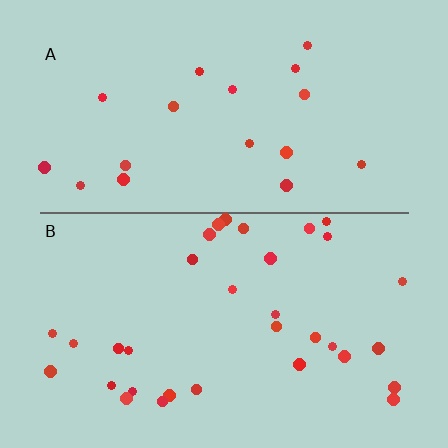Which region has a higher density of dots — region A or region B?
B (the bottom).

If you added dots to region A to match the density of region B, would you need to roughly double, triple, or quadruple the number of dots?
Approximately double.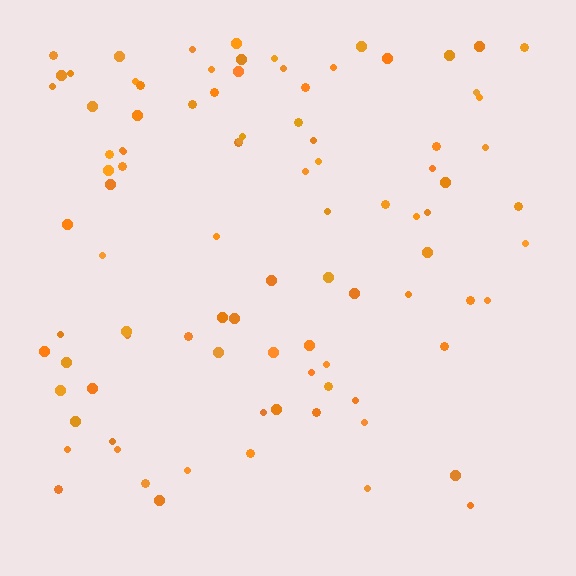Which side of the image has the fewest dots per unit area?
The bottom.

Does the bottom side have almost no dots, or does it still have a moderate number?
Still a moderate number, just noticeably fewer than the top.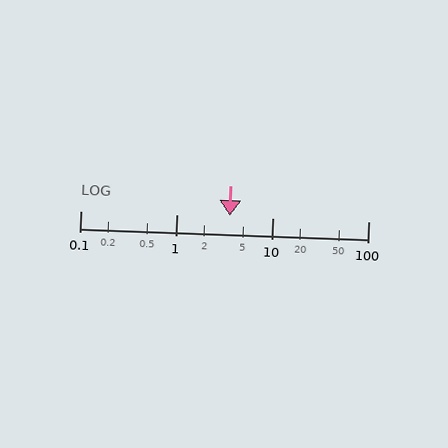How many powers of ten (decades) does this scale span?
The scale spans 3 decades, from 0.1 to 100.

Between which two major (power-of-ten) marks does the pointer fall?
The pointer is between 1 and 10.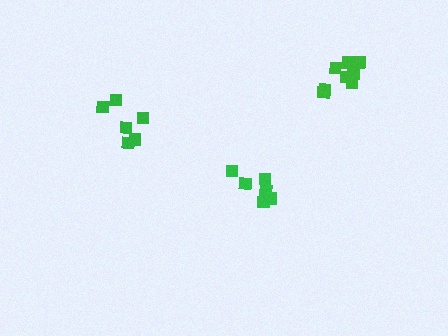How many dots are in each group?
Group 1: 6 dots, Group 2: 8 dots, Group 3: 6 dots (20 total).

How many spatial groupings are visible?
There are 3 spatial groupings.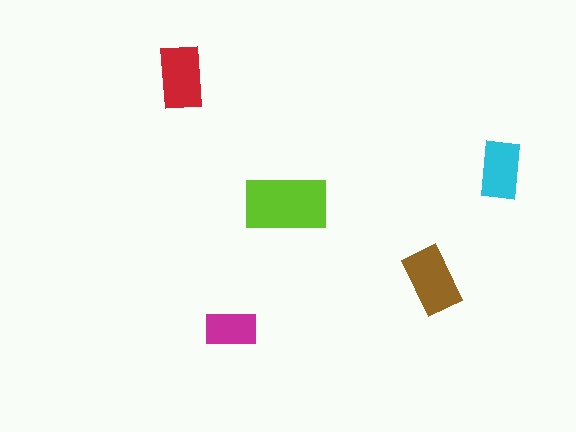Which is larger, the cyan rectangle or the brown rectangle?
The brown one.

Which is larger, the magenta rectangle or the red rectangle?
The red one.